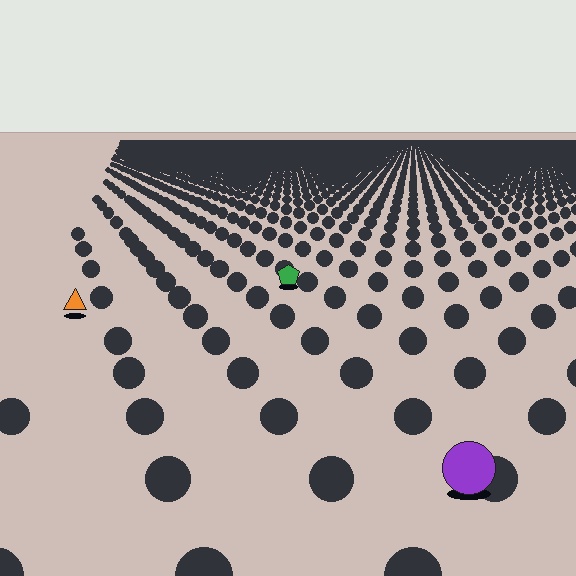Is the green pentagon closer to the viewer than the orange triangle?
No. The orange triangle is closer — you can tell from the texture gradient: the ground texture is coarser near it.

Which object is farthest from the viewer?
The green pentagon is farthest from the viewer. It appears smaller and the ground texture around it is denser.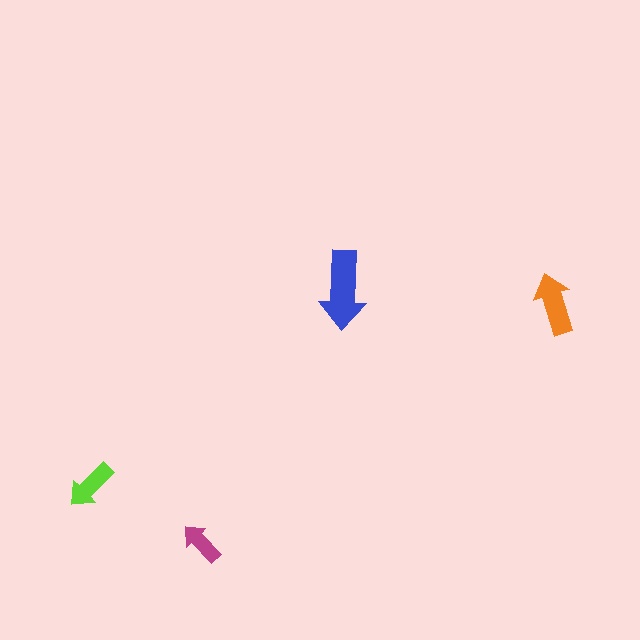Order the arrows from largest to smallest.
the blue one, the orange one, the lime one, the magenta one.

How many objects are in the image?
There are 4 objects in the image.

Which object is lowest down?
The magenta arrow is bottommost.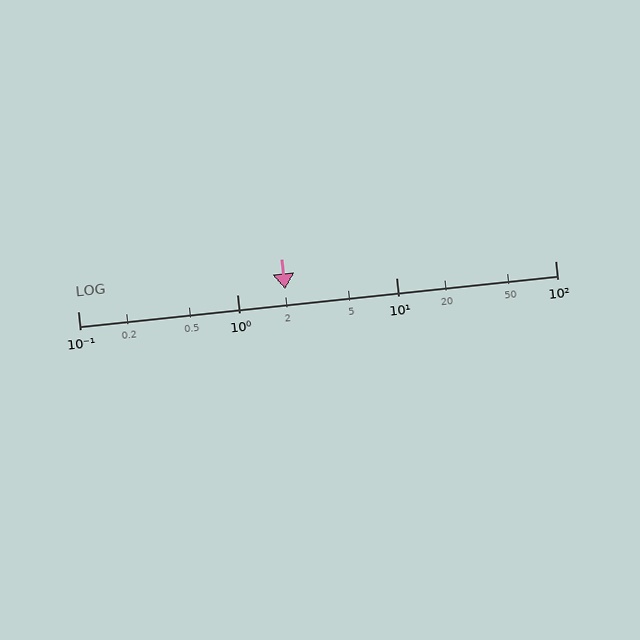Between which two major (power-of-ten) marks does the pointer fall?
The pointer is between 1 and 10.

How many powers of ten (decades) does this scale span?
The scale spans 3 decades, from 0.1 to 100.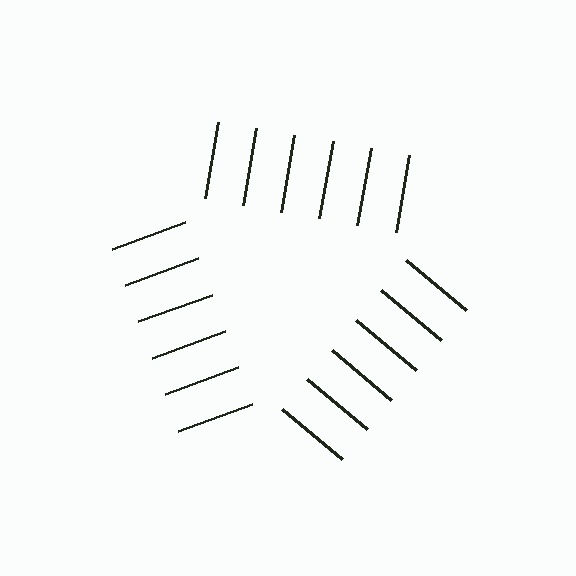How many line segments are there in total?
18 — 6 along each of the 3 edges.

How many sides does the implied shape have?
3 sides — the line-ends trace a triangle.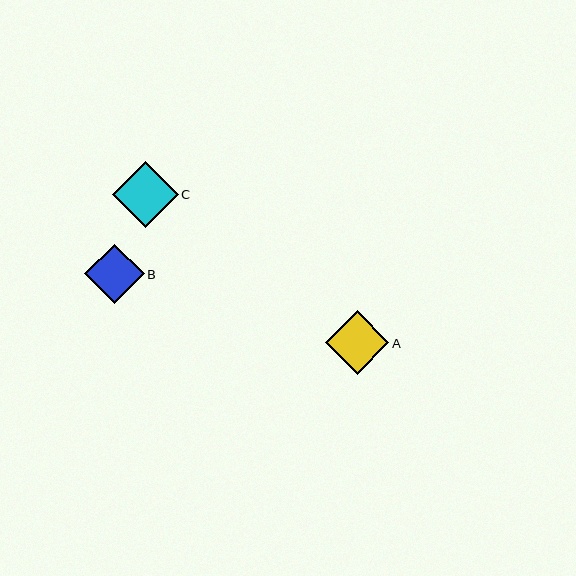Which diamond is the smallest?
Diamond B is the smallest with a size of approximately 59 pixels.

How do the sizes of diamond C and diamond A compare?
Diamond C and diamond A are approximately the same size.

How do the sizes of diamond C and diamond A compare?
Diamond C and diamond A are approximately the same size.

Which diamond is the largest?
Diamond C is the largest with a size of approximately 65 pixels.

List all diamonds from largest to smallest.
From largest to smallest: C, A, B.